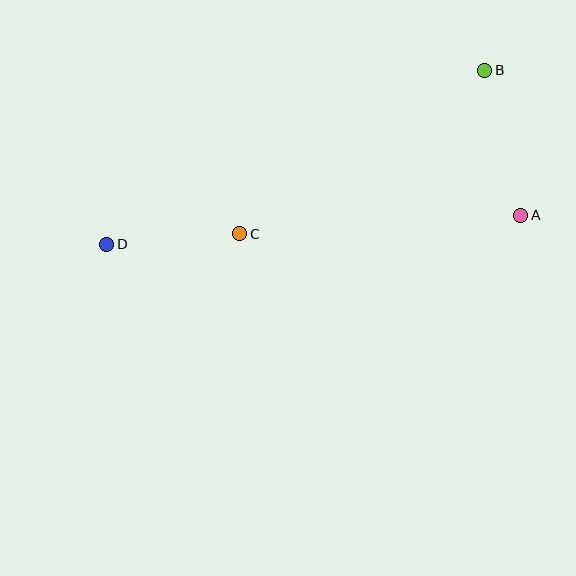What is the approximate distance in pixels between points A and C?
The distance between A and C is approximately 282 pixels.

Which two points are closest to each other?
Points C and D are closest to each other.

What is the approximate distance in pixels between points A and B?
The distance between A and B is approximately 149 pixels.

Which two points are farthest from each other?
Points B and D are farthest from each other.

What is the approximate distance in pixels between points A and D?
The distance between A and D is approximately 415 pixels.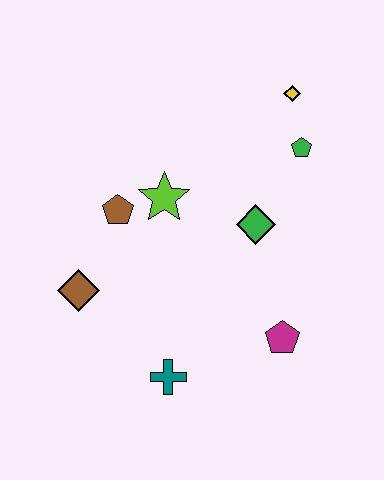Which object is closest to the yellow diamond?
The green pentagon is closest to the yellow diamond.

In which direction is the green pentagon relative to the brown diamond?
The green pentagon is to the right of the brown diamond.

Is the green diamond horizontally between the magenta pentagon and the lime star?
Yes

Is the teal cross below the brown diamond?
Yes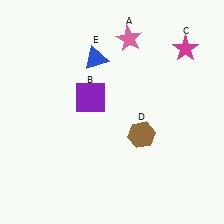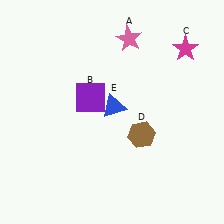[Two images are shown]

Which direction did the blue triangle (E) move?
The blue triangle (E) moved down.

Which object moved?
The blue triangle (E) moved down.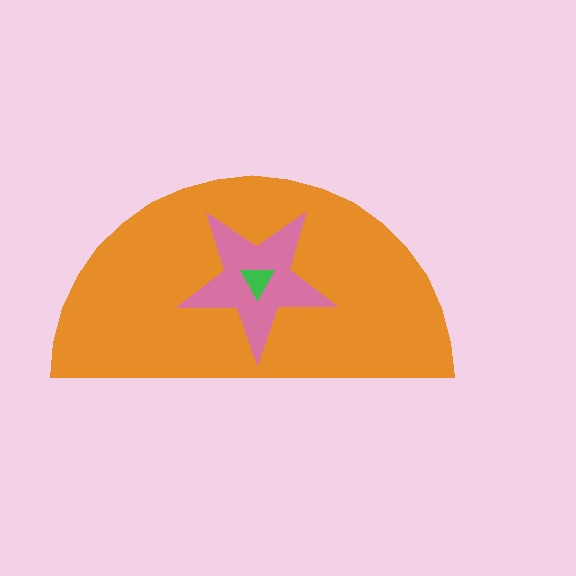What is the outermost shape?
The orange semicircle.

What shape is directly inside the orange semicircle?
The pink star.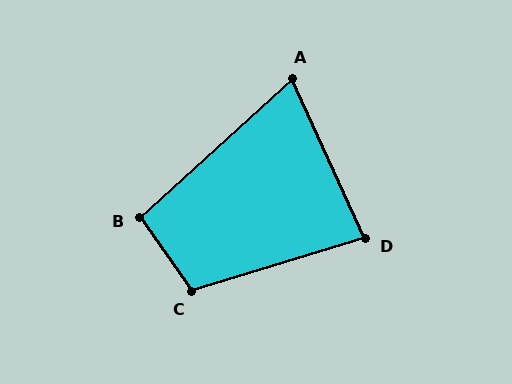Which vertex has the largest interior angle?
C, at approximately 108 degrees.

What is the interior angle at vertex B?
Approximately 97 degrees (obtuse).